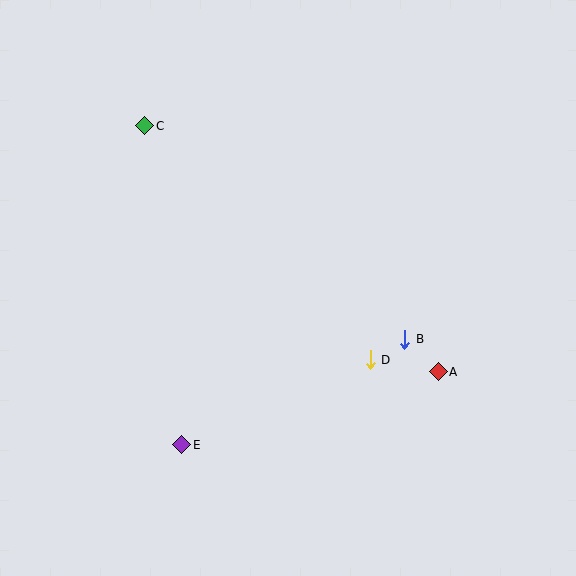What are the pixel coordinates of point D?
Point D is at (370, 360).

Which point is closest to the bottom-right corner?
Point A is closest to the bottom-right corner.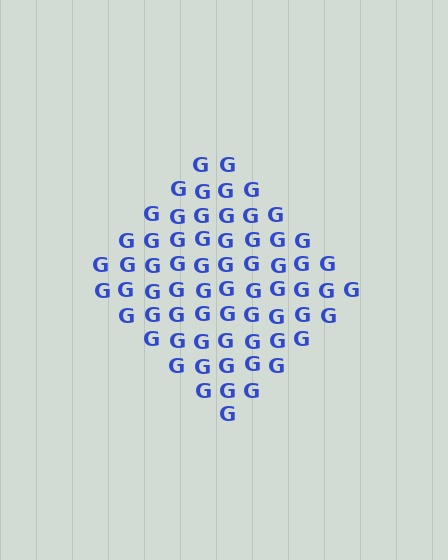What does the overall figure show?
The overall figure shows a diamond.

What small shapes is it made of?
It is made of small letter G's.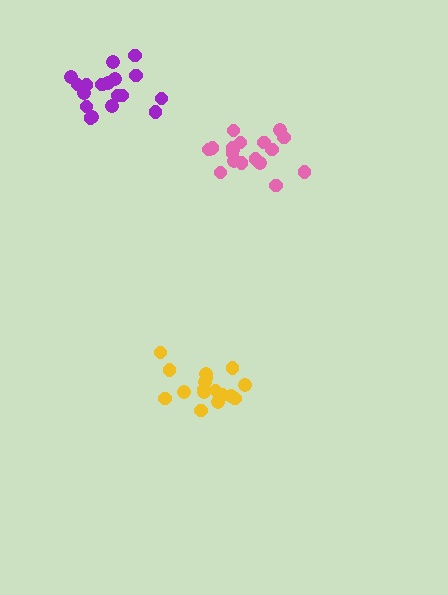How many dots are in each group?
Group 1: 18 dots, Group 2: 17 dots, Group 3: 18 dots (53 total).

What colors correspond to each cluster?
The clusters are colored: purple, yellow, pink.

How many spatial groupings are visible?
There are 3 spatial groupings.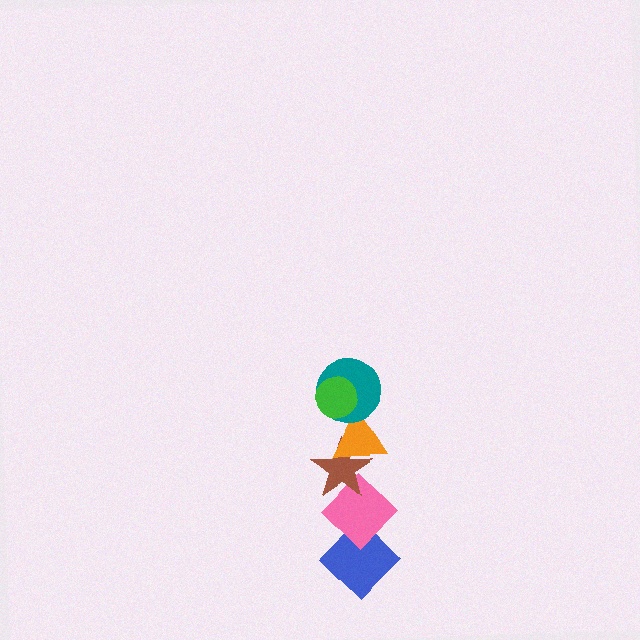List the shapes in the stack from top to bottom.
From top to bottom: the green circle, the teal circle, the orange triangle, the brown star, the pink diamond, the blue diamond.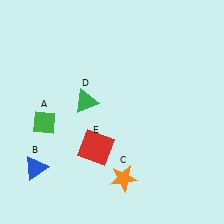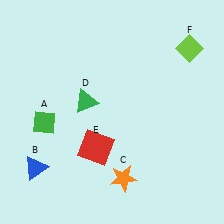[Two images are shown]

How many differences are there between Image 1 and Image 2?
There is 1 difference between the two images.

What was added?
A lime diamond (F) was added in Image 2.